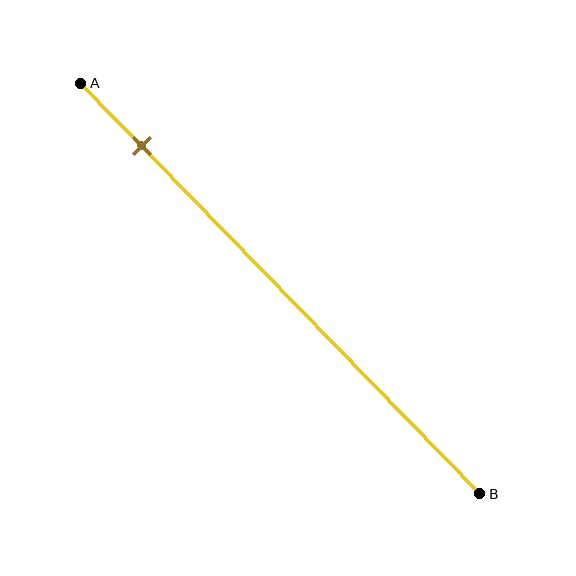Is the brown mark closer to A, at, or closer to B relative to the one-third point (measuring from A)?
The brown mark is closer to point A than the one-third point of segment AB.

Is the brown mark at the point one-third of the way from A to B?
No, the mark is at about 15% from A, not at the 33% one-third point.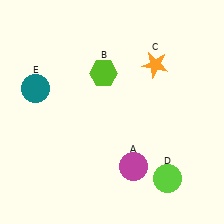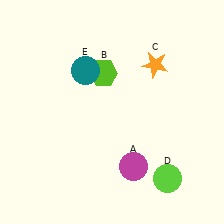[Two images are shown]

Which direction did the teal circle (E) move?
The teal circle (E) moved right.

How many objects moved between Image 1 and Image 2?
1 object moved between the two images.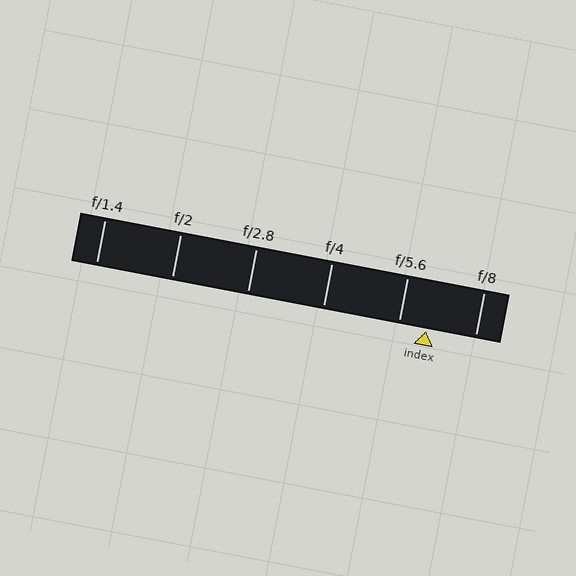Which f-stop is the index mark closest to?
The index mark is closest to f/5.6.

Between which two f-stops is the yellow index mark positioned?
The index mark is between f/5.6 and f/8.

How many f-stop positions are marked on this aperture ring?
There are 6 f-stop positions marked.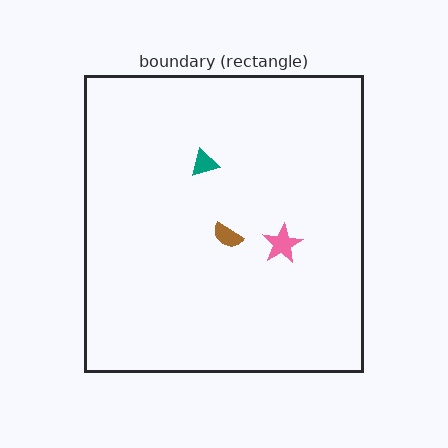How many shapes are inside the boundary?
3 inside, 0 outside.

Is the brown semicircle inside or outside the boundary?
Inside.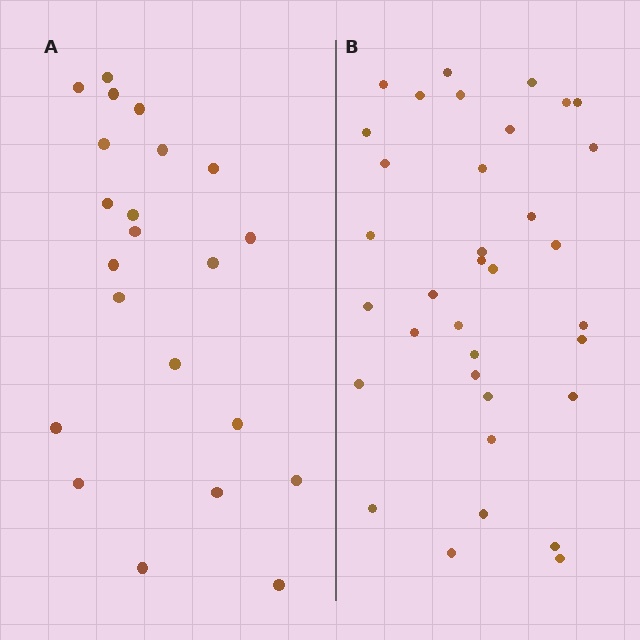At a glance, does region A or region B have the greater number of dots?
Region B (the right region) has more dots.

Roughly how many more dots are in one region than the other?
Region B has approximately 15 more dots than region A.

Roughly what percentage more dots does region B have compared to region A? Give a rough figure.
About 60% more.